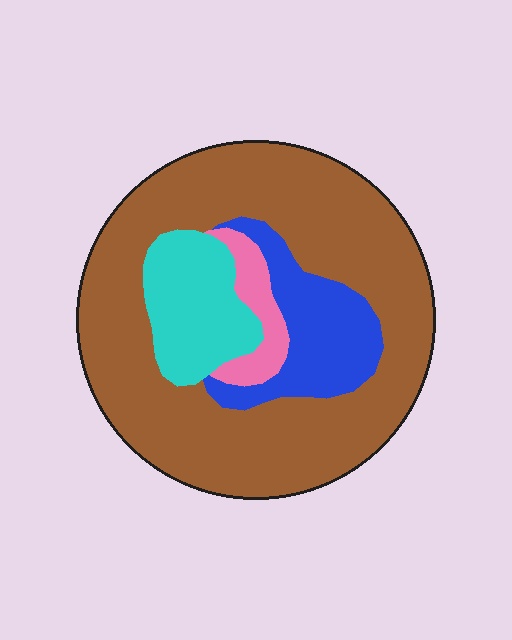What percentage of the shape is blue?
Blue covers about 15% of the shape.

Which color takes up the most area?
Brown, at roughly 65%.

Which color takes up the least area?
Pink, at roughly 5%.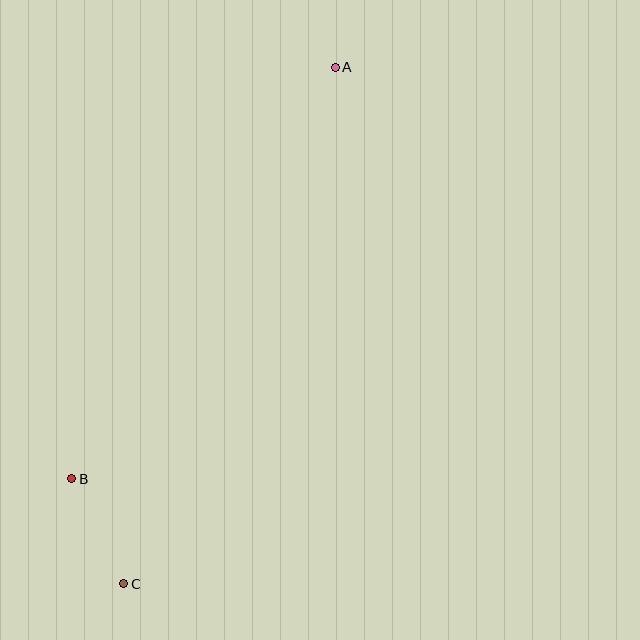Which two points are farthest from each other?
Points A and C are farthest from each other.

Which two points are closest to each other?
Points B and C are closest to each other.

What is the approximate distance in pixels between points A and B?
The distance between A and B is approximately 489 pixels.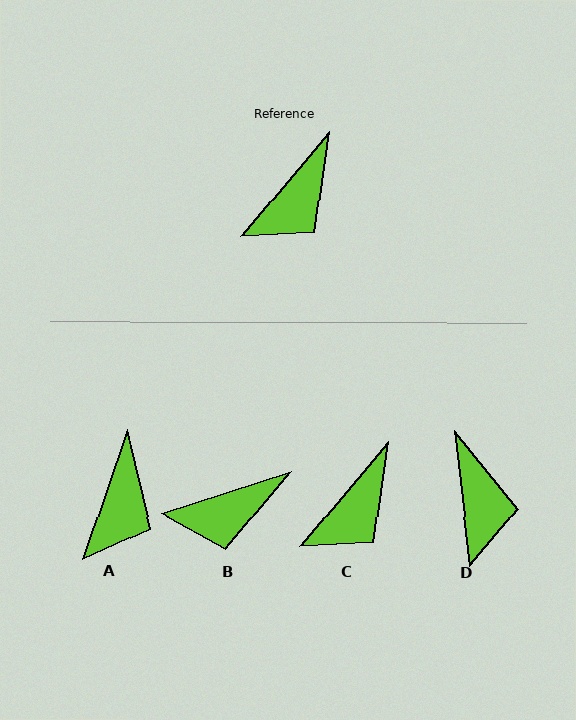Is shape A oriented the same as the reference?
No, it is off by about 22 degrees.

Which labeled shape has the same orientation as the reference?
C.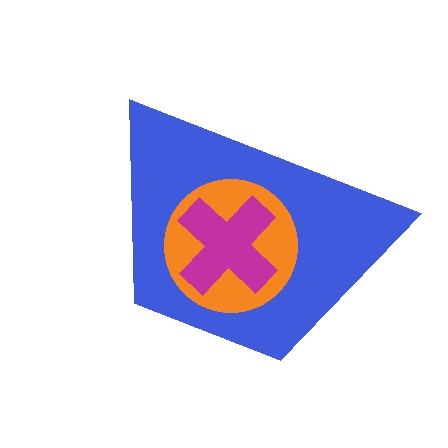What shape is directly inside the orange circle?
The magenta cross.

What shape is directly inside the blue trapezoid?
The orange circle.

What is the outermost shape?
The blue trapezoid.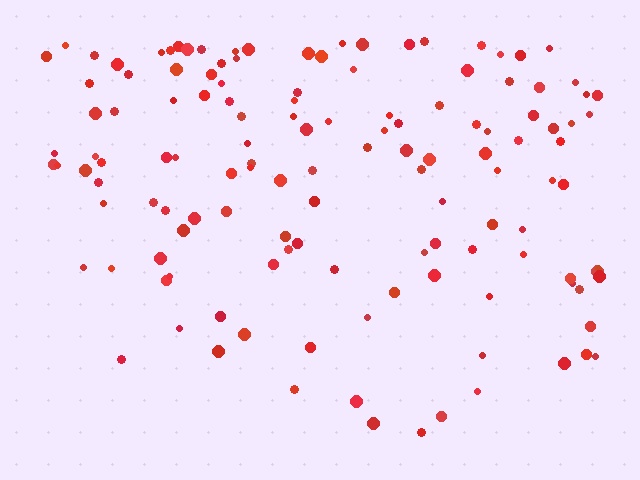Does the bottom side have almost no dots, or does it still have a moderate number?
Still a moderate number, just noticeably fewer than the top.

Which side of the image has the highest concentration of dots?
The top.